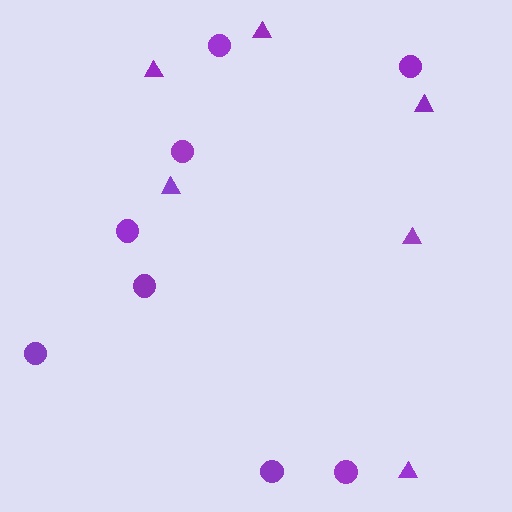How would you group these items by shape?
There are 2 groups: one group of circles (8) and one group of triangles (6).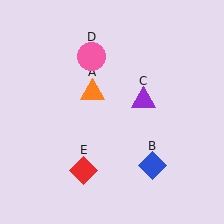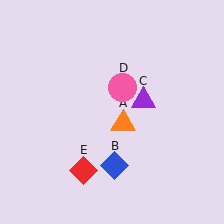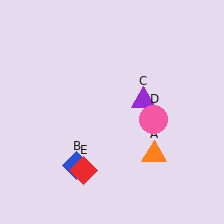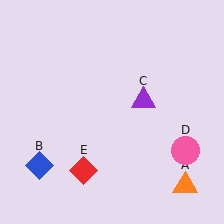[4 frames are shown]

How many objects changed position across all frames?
3 objects changed position: orange triangle (object A), blue diamond (object B), pink circle (object D).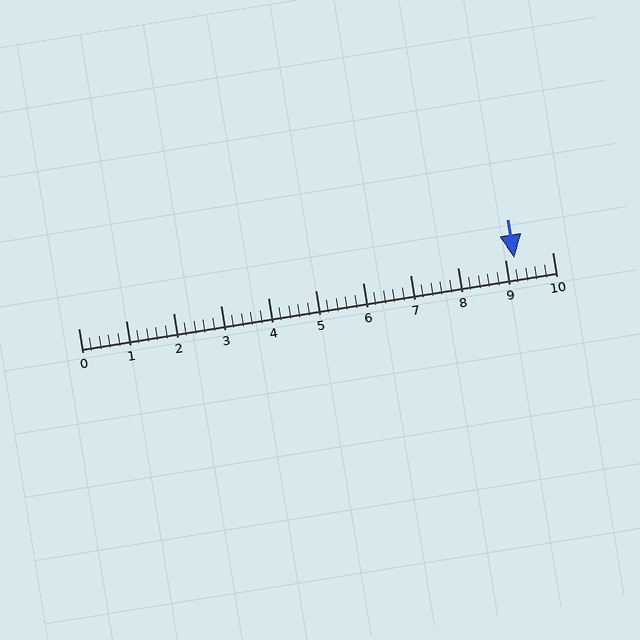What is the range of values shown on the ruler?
The ruler shows values from 0 to 10.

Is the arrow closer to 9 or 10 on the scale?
The arrow is closer to 9.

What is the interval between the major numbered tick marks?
The major tick marks are spaced 1 units apart.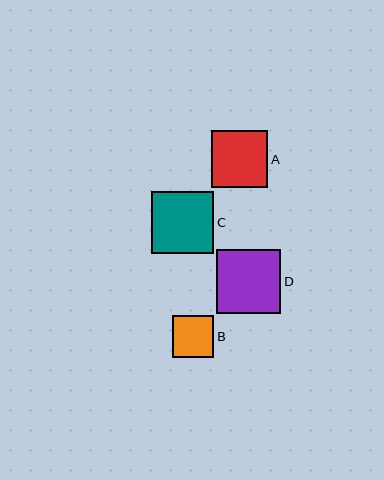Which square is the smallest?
Square B is the smallest with a size of approximately 42 pixels.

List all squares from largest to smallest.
From largest to smallest: D, C, A, B.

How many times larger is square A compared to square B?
Square A is approximately 1.4 times the size of square B.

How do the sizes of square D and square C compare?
Square D and square C are approximately the same size.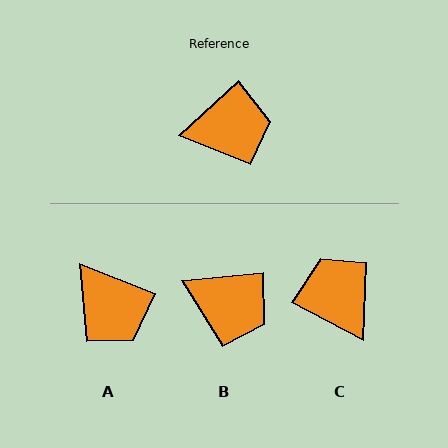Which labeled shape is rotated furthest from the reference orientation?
C, about 109 degrees away.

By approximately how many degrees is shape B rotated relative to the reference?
Approximately 37 degrees clockwise.